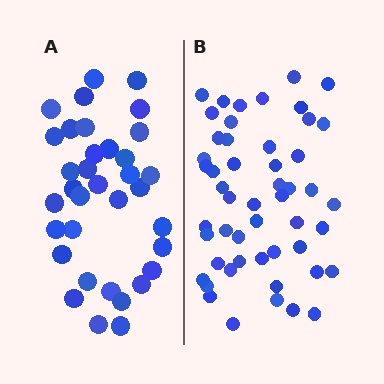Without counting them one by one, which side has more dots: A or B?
Region B (the right region) has more dots.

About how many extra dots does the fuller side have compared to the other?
Region B has approximately 15 more dots than region A.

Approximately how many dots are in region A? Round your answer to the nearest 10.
About 40 dots. (The exact count is 35, which rounds to 40.)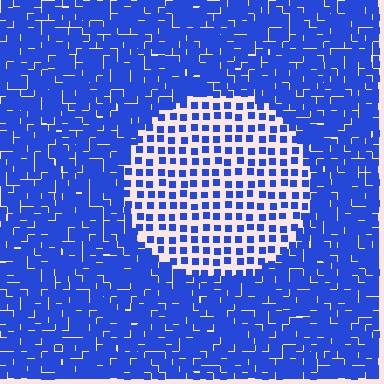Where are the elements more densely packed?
The elements are more densely packed outside the circle boundary.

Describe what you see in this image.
The image contains small blue elements arranged at two different densities. A circle-shaped region is visible where the elements are less densely packed than the surrounding area.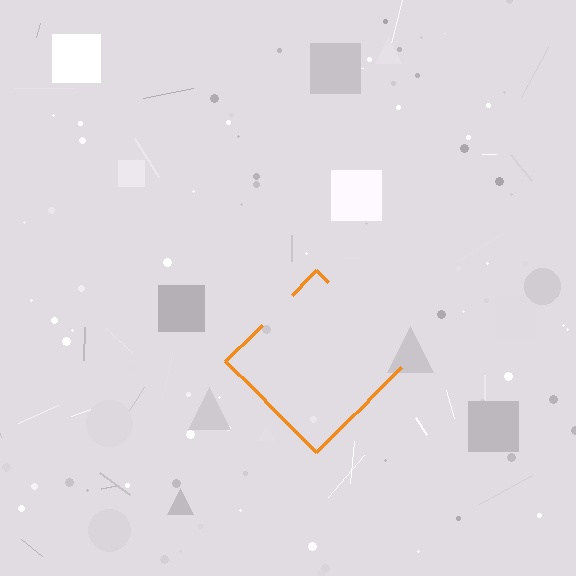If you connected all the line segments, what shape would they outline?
They would outline a diamond.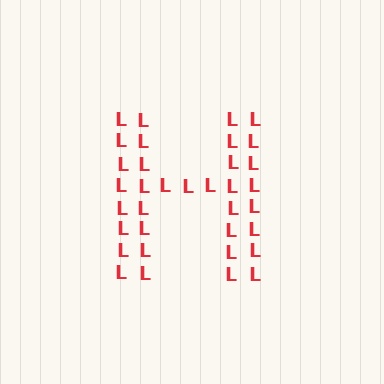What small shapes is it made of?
It is made of small letter L's.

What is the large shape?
The large shape is the letter H.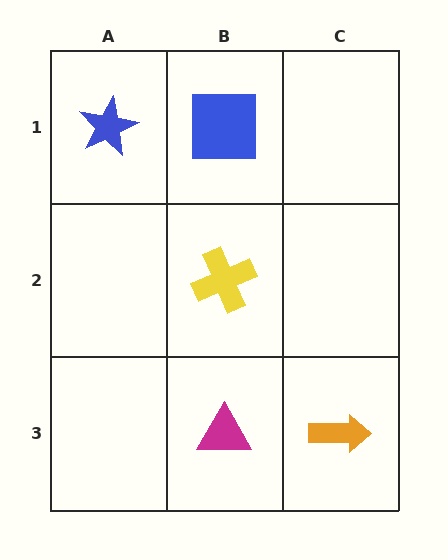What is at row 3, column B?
A magenta triangle.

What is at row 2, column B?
A yellow cross.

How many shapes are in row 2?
1 shape.